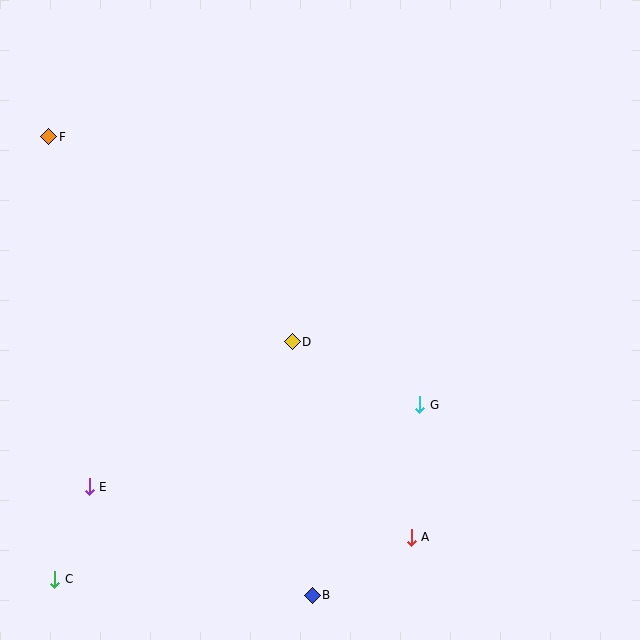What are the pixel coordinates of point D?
Point D is at (292, 342).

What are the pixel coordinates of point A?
Point A is at (411, 537).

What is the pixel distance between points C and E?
The distance between C and E is 99 pixels.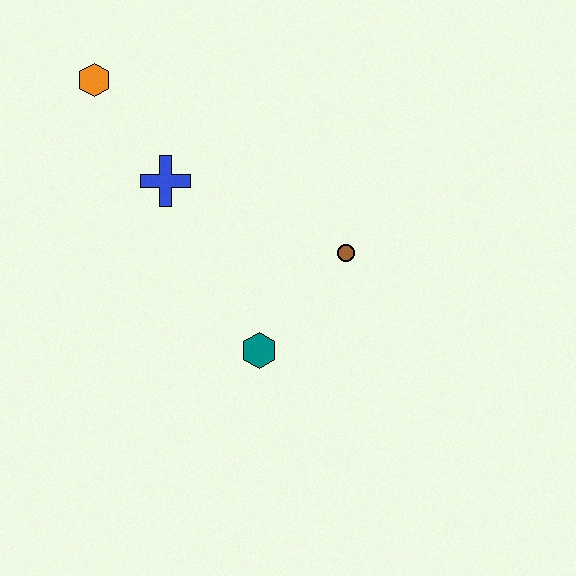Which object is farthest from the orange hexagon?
The teal hexagon is farthest from the orange hexagon.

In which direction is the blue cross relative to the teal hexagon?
The blue cross is above the teal hexagon.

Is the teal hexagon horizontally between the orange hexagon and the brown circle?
Yes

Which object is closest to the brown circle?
The teal hexagon is closest to the brown circle.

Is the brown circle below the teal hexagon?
No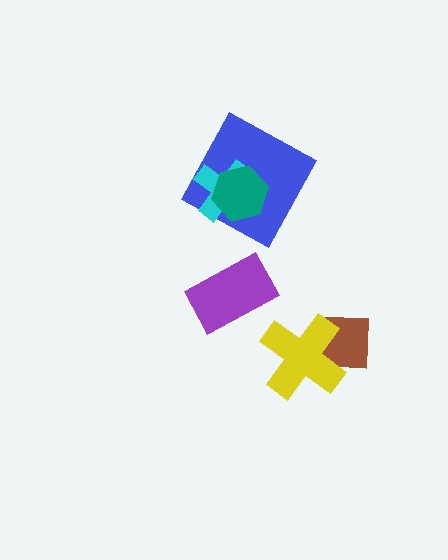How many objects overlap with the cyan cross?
2 objects overlap with the cyan cross.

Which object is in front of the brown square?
The yellow cross is in front of the brown square.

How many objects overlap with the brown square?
1 object overlaps with the brown square.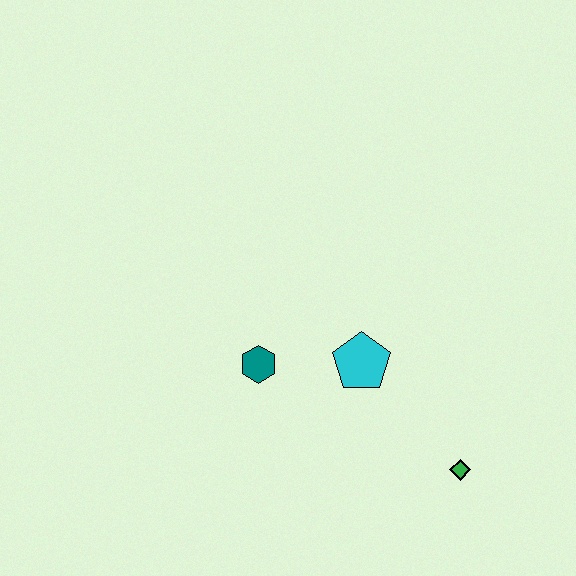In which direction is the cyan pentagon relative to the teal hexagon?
The cyan pentagon is to the right of the teal hexagon.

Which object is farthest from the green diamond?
The teal hexagon is farthest from the green diamond.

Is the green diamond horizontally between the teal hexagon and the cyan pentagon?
No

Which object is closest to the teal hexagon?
The cyan pentagon is closest to the teal hexagon.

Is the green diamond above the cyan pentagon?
No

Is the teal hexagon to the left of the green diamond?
Yes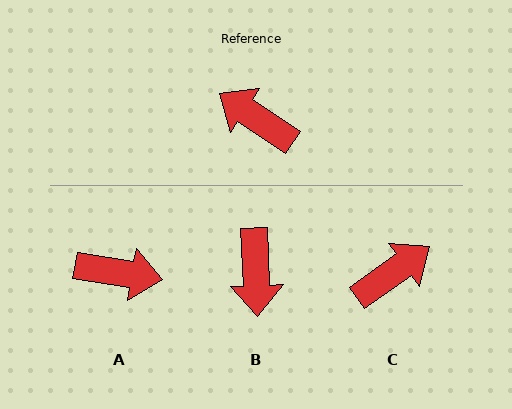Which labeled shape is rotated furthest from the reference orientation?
A, about 156 degrees away.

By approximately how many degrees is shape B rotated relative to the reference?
Approximately 126 degrees counter-clockwise.